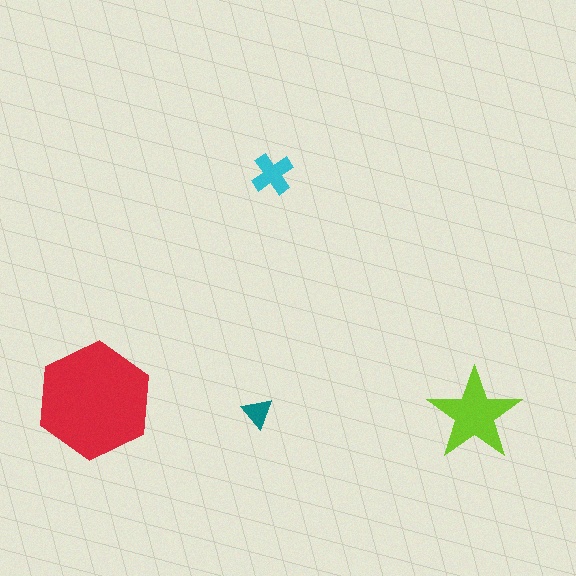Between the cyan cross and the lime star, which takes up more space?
The lime star.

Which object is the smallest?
The teal triangle.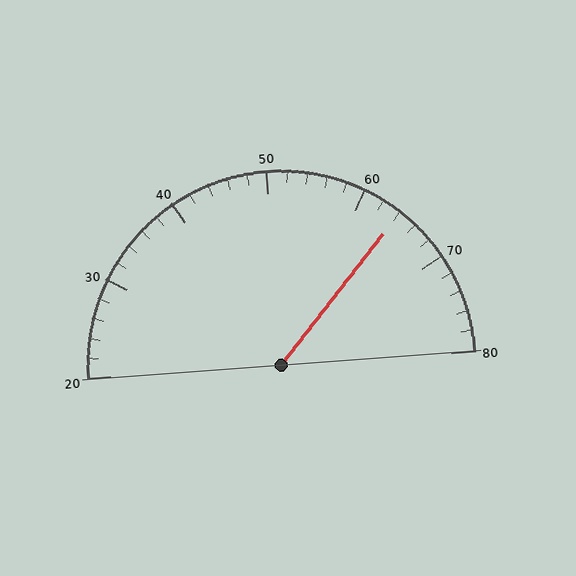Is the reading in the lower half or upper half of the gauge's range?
The reading is in the upper half of the range (20 to 80).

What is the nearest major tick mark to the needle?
The nearest major tick mark is 60.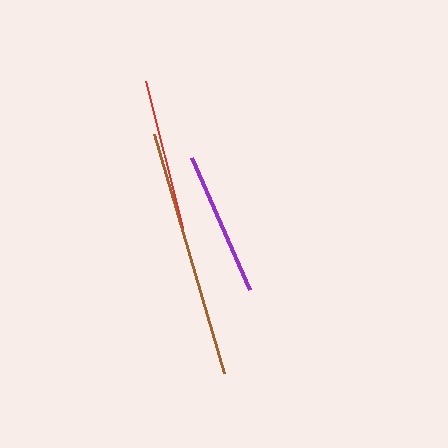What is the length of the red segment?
The red segment is approximately 151 pixels long.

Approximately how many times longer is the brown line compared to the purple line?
The brown line is approximately 1.7 times the length of the purple line.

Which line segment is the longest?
The brown line is the longest at approximately 249 pixels.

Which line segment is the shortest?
The purple line is the shortest at approximately 144 pixels.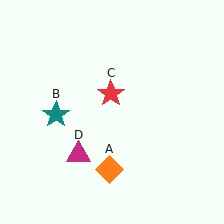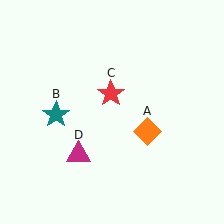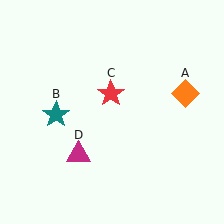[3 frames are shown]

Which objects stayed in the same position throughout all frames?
Teal star (object B) and red star (object C) and magenta triangle (object D) remained stationary.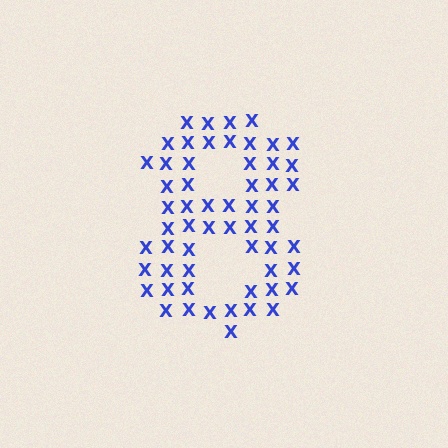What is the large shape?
The large shape is the digit 8.